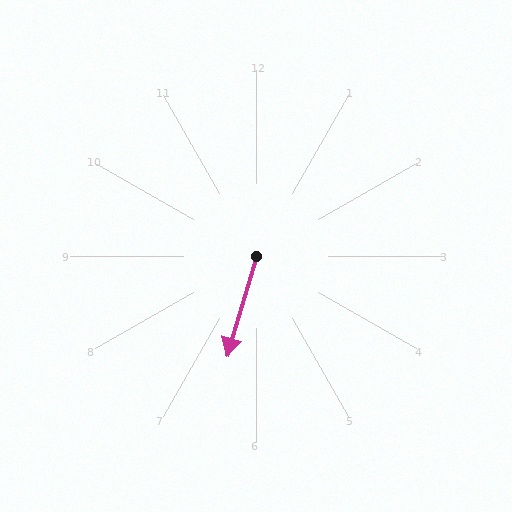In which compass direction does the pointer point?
South.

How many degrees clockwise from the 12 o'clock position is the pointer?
Approximately 197 degrees.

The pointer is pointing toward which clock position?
Roughly 7 o'clock.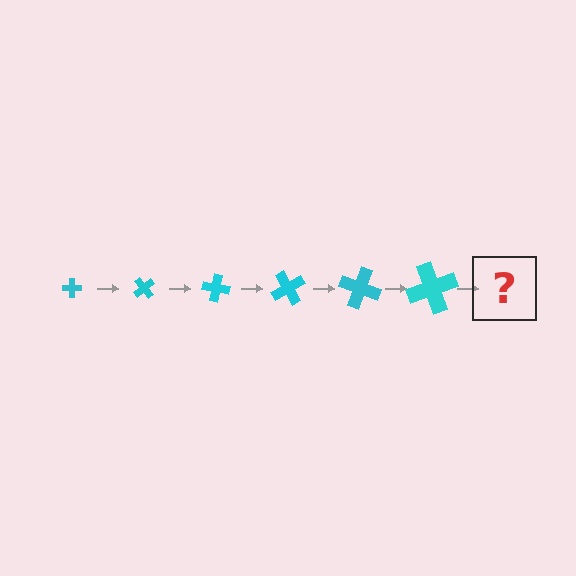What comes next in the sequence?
The next element should be a cross, larger than the previous one and rotated 300 degrees from the start.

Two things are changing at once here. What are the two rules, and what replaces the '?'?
The two rules are that the cross grows larger each step and it rotates 50 degrees each step. The '?' should be a cross, larger than the previous one and rotated 300 degrees from the start.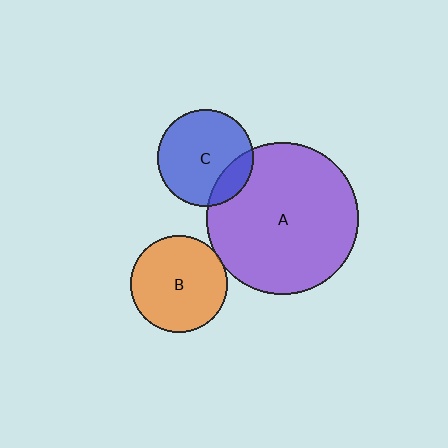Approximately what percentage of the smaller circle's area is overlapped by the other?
Approximately 5%.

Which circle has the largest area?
Circle A (purple).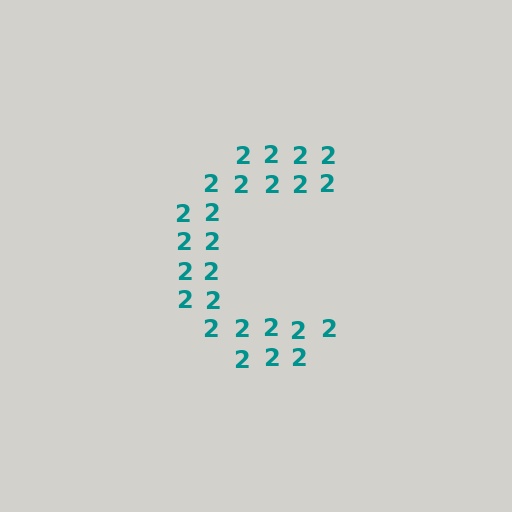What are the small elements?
The small elements are digit 2's.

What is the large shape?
The large shape is the letter C.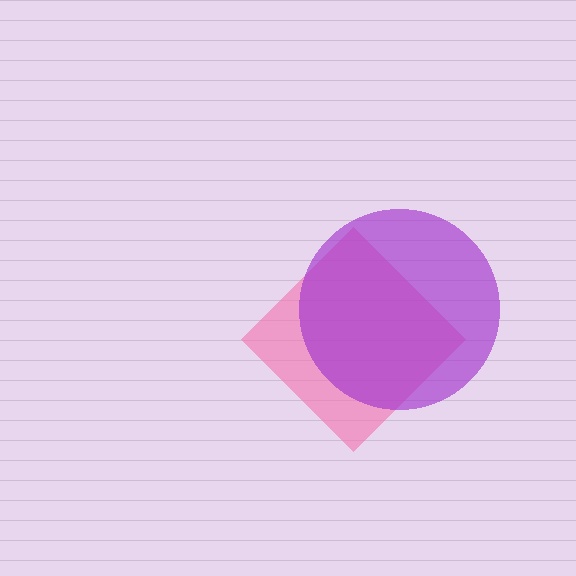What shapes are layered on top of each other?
The layered shapes are: a pink diamond, a purple circle.